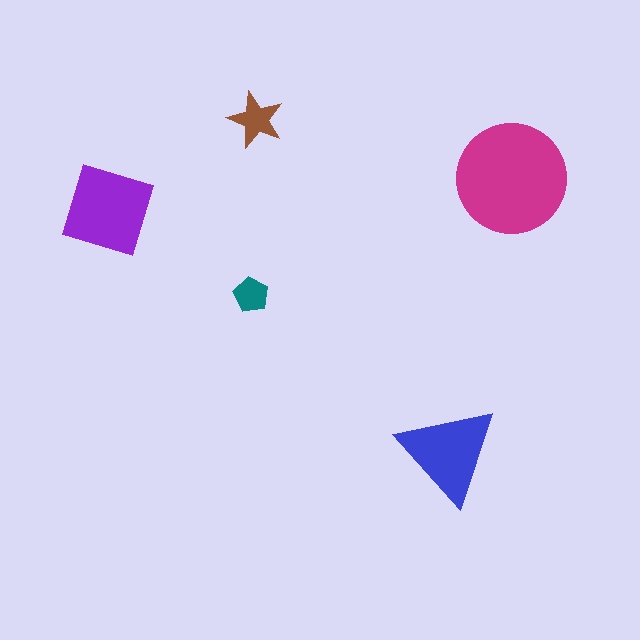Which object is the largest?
The magenta circle.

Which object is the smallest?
The teal pentagon.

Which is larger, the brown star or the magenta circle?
The magenta circle.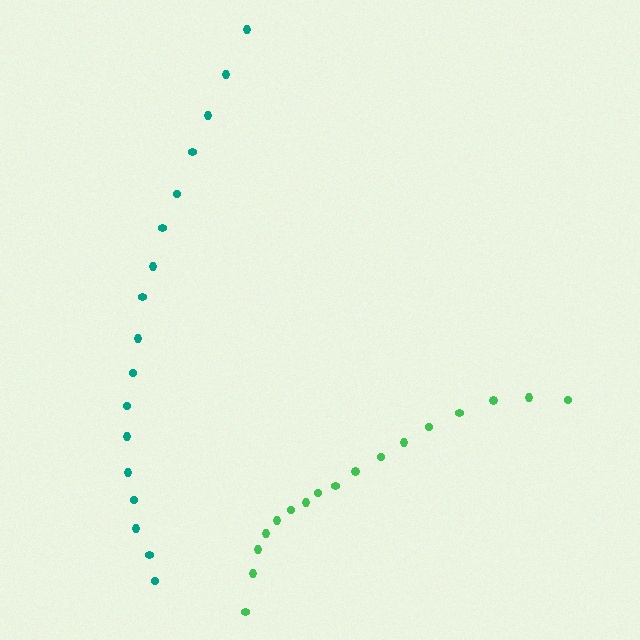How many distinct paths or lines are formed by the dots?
There are 2 distinct paths.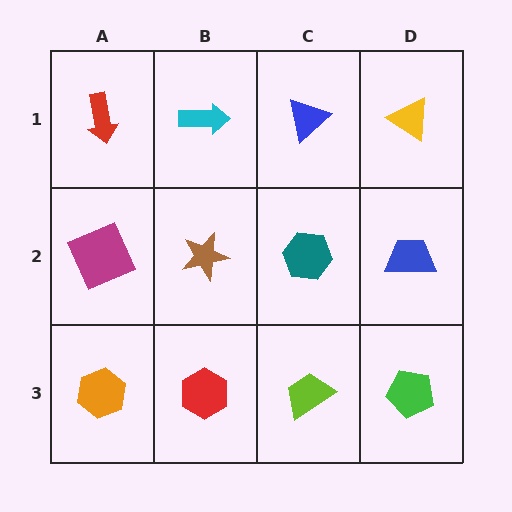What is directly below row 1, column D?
A blue trapezoid.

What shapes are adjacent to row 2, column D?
A yellow triangle (row 1, column D), a green pentagon (row 3, column D), a teal hexagon (row 2, column C).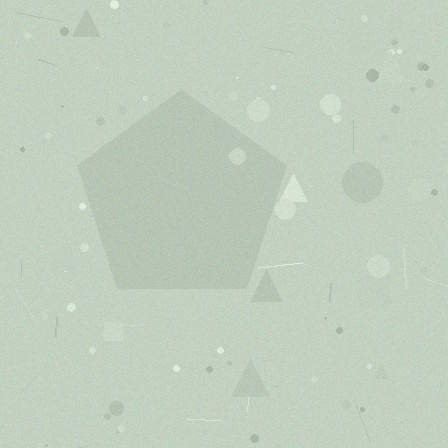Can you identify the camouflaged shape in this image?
The camouflaged shape is a pentagon.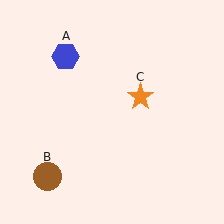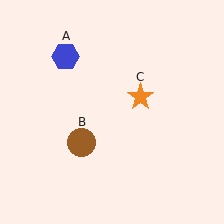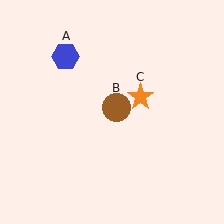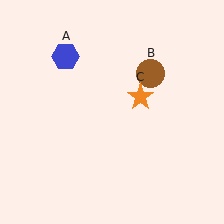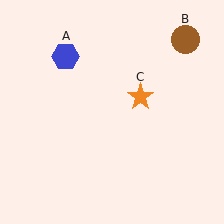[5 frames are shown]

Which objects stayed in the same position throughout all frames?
Blue hexagon (object A) and orange star (object C) remained stationary.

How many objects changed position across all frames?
1 object changed position: brown circle (object B).